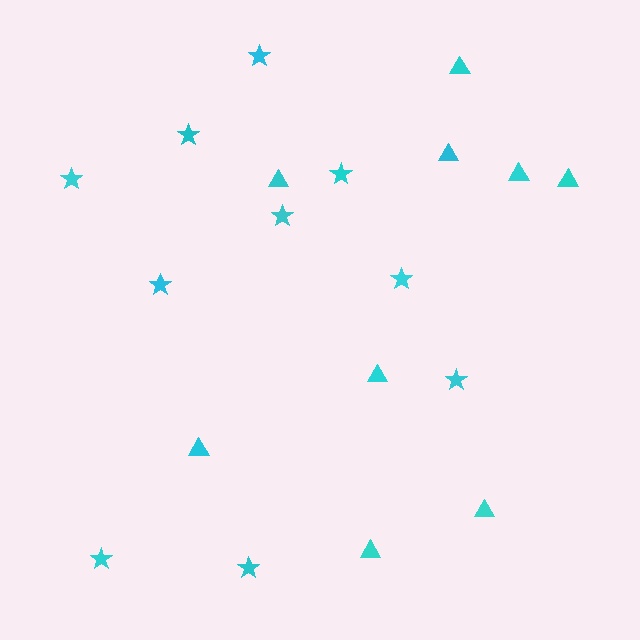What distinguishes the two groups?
There are 2 groups: one group of triangles (9) and one group of stars (10).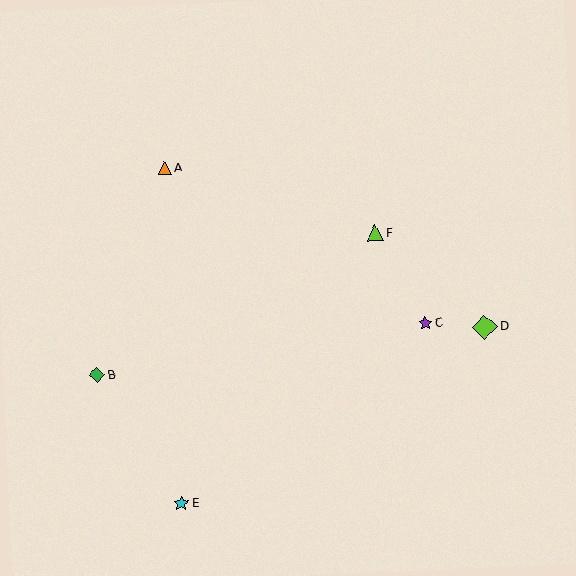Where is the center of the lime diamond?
The center of the lime diamond is at (485, 327).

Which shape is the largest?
The lime diamond (labeled D) is the largest.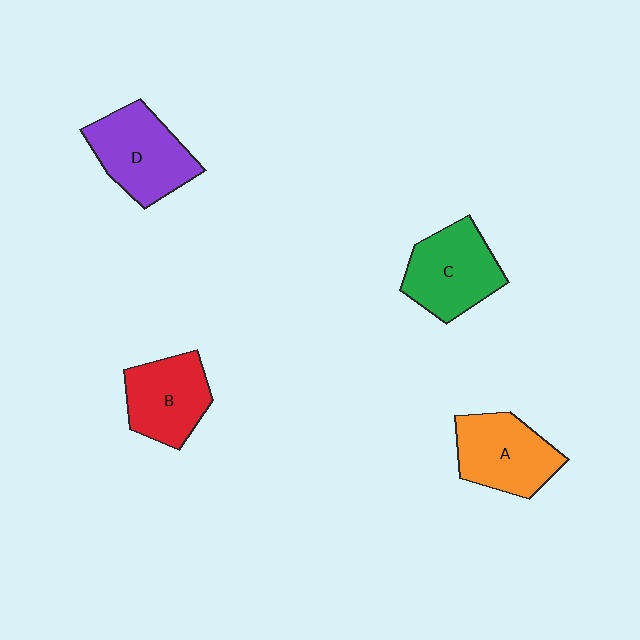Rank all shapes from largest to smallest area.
From largest to smallest: D (purple), C (green), A (orange), B (red).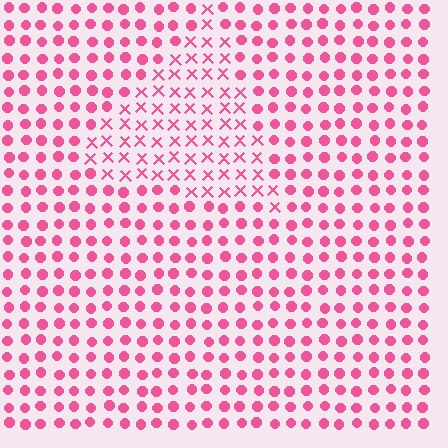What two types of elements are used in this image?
The image uses X marks inside the triangle region and circles outside it.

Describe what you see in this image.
The image is filled with small pink elements arranged in a uniform grid. A triangle-shaped region contains X marks, while the surrounding area contains circles. The boundary is defined purely by the change in element shape.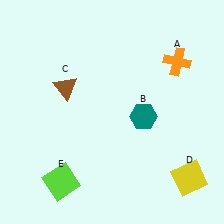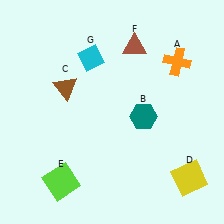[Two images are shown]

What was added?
A brown triangle (F), a cyan diamond (G) were added in Image 2.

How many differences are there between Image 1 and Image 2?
There are 2 differences between the two images.